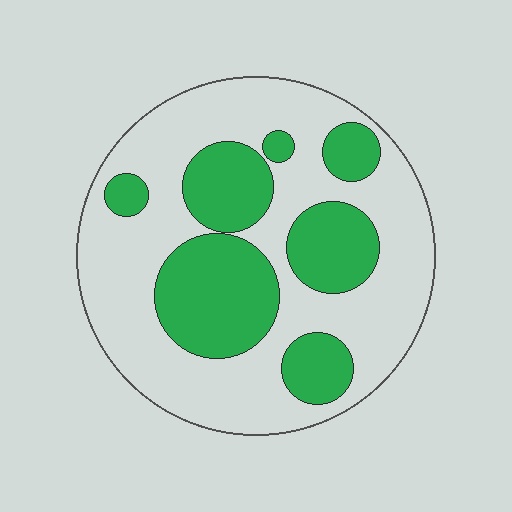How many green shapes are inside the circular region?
7.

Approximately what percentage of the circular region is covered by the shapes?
Approximately 35%.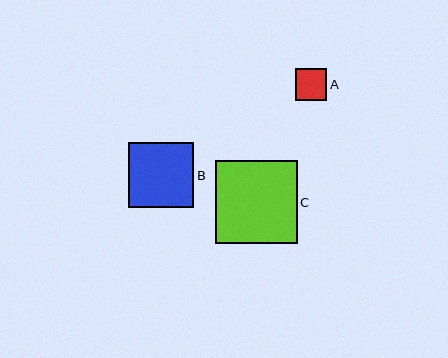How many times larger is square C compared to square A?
Square C is approximately 2.6 times the size of square A.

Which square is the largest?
Square C is the largest with a size of approximately 82 pixels.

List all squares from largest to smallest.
From largest to smallest: C, B, A.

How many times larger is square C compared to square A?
Square C is approximately 2.6 times the size of square A.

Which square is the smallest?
Square A is the smallest with a size of approximately 32 pixels.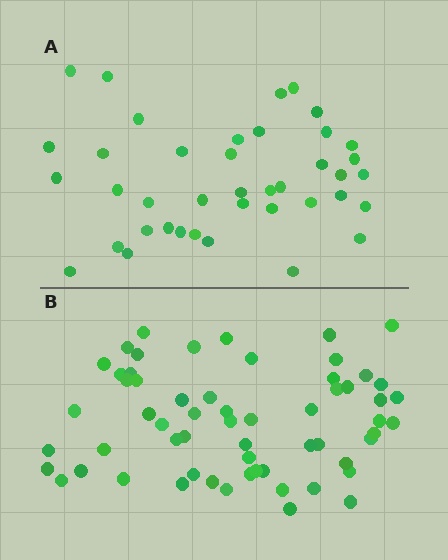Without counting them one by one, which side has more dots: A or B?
Region B (the bottom region) has more dots.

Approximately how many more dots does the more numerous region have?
Region B has approximately 20 more dots than region A.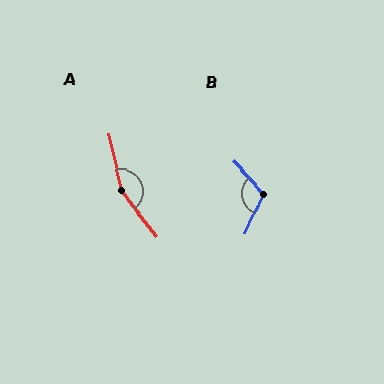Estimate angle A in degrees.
Approximately 155 degrees.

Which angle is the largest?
A, at approximately 155 degrees.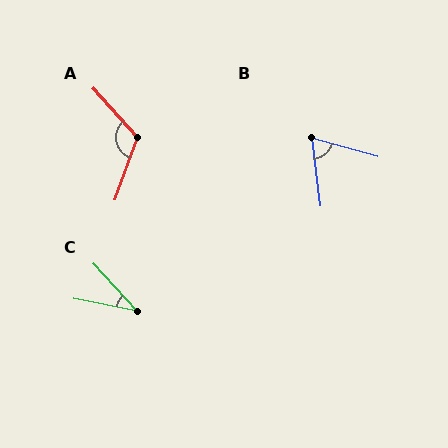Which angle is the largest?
A, at approximately 118 degrees.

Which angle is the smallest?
C, at approximately 37 degrees.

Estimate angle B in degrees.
Approximately 68 degrees.